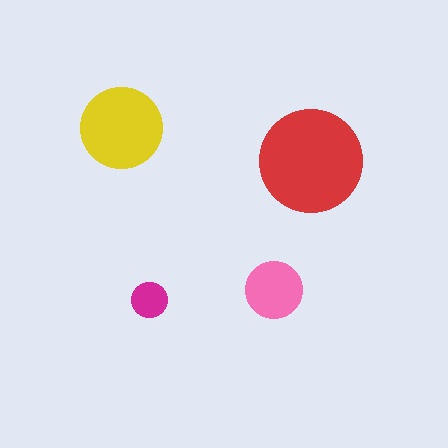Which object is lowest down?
The magenta circle is bottommost.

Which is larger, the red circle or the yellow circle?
The red one.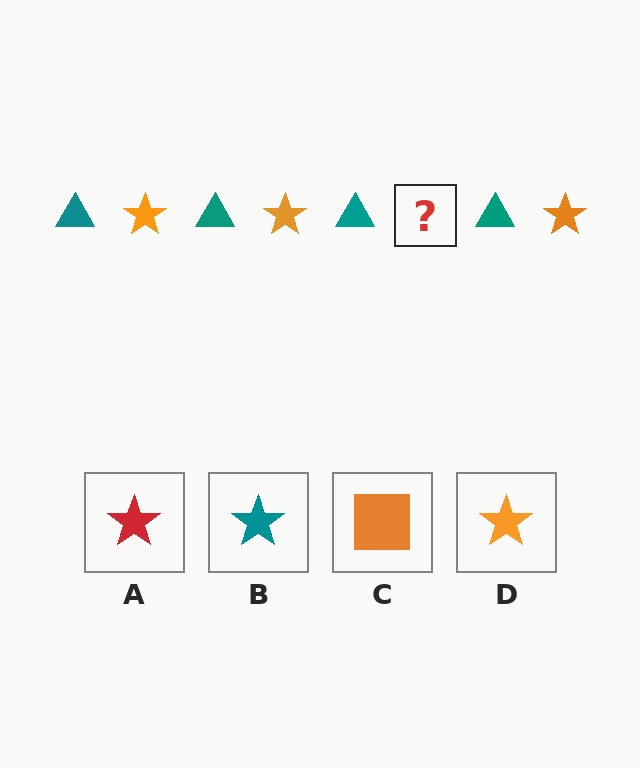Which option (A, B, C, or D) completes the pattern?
D.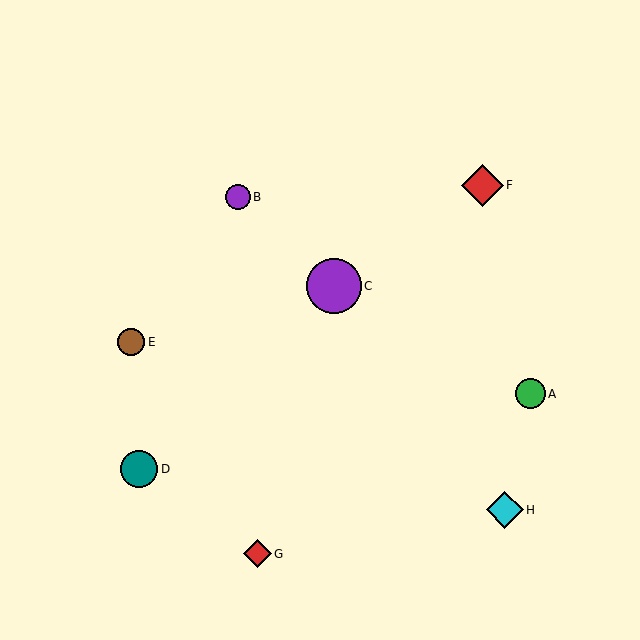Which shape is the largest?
The purple circle (labeled C) is the largest.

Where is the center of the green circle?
The center of the green circle is at (530, 394).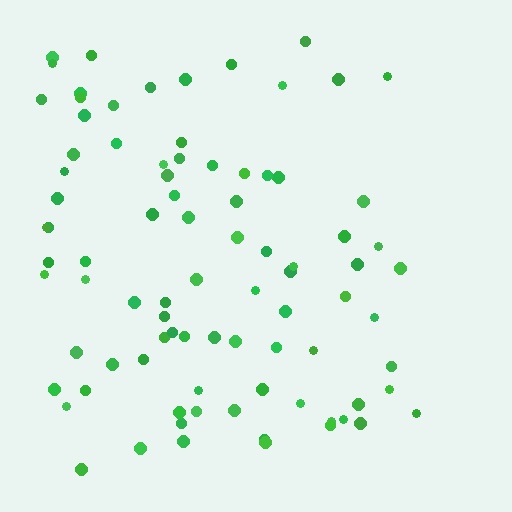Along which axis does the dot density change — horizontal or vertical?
Horizontal.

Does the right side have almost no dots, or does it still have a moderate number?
Still a moderate number, just noticeably fewer than the left.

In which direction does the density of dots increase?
From right to left, with the left side densest.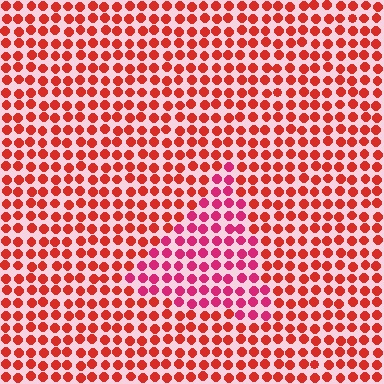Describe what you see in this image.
The image is filled with small red elements in a uniform arrangement. A triangle-shaped region is visible where the elements are tinted to a slightly different hue, forming a subtle color boundary.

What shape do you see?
I see a triangle.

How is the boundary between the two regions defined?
The boundary is defined purely by a slight shift in hue (about 30 degrees). Spacing, size, and orientation are identical on both sides.